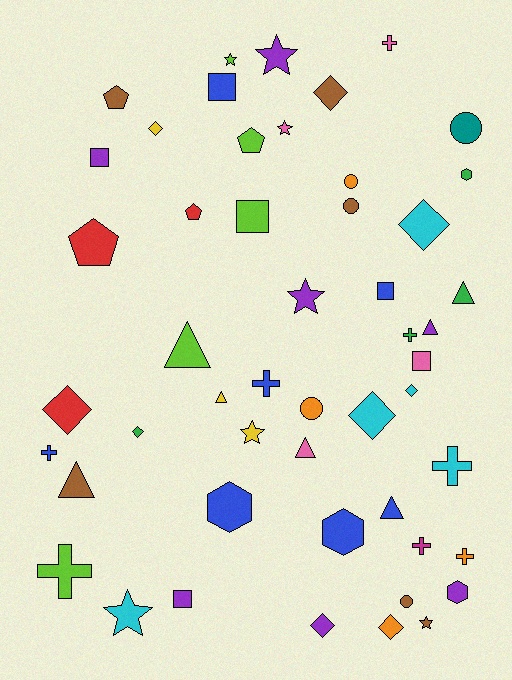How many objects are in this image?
There are 50 objects.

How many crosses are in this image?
There are 8 crosses.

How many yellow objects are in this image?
There are 3 yellow objects.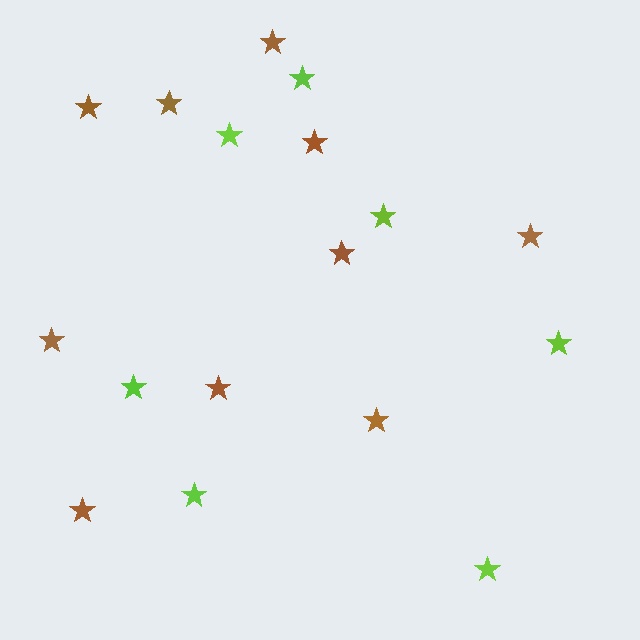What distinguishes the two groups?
There are 2 groups: one group of lime stars (7) and one group of brown stars (10).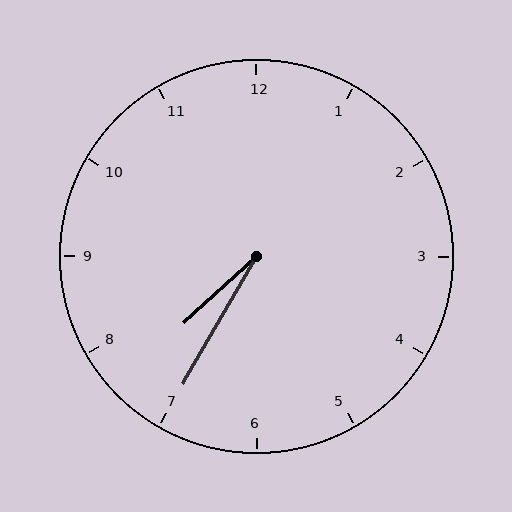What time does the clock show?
7:35.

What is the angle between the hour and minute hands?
Approximately 18 degrees.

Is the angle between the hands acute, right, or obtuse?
It is acute.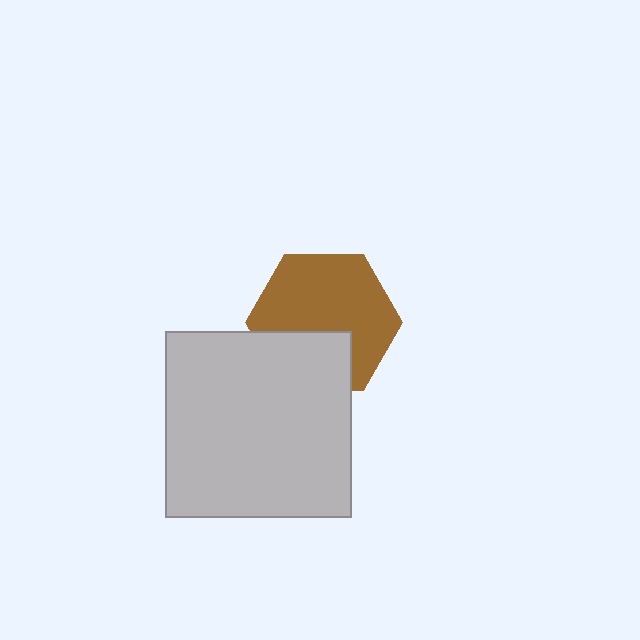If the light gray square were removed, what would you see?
You would see the complete brown hexagon.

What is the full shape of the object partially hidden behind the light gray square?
The partially hidden object is a brown hexagon.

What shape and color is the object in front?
The object in front is a light gray square.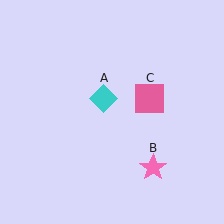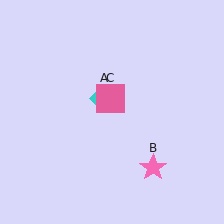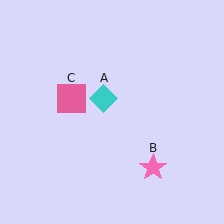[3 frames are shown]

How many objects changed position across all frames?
1 object changed position: pink square (object C).